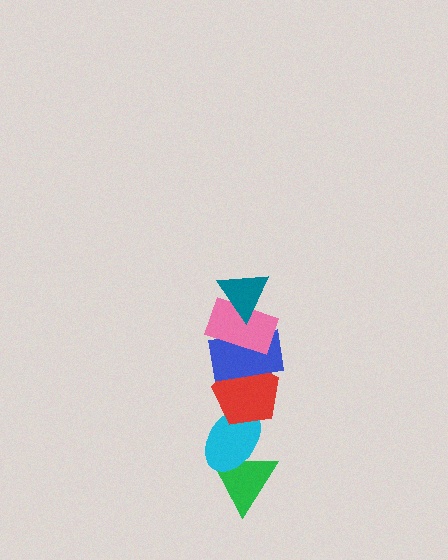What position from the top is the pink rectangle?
The pink rectangle is 2nd from the top.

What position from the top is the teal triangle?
The teal triangle is 1st from the top.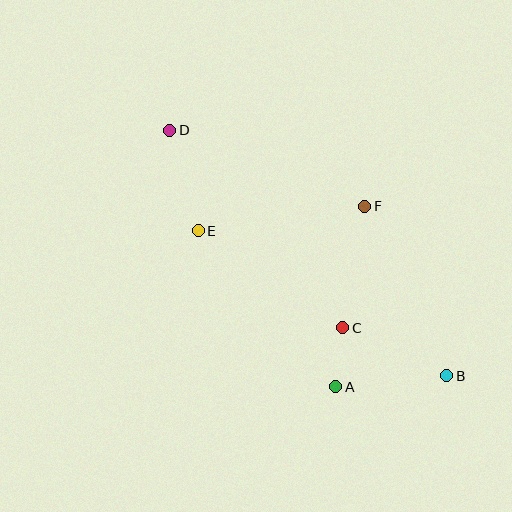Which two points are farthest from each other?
Points B and D are farthest from each other.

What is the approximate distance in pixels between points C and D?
The distance between C and D is approximately 263 pixels.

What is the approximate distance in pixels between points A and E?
The distance between A and E is approximately 208 pixels.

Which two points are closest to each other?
Points A and C are closest to each other.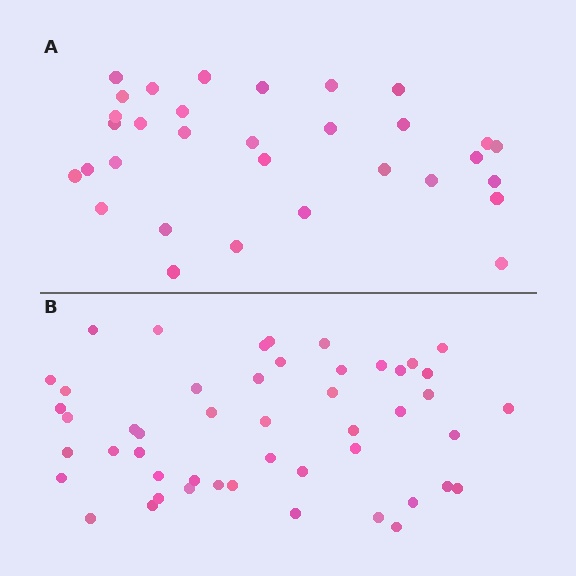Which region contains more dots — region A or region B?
Region B (the bottom region) has more dots.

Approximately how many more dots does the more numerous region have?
Region B has approximately 15 more dots than region A.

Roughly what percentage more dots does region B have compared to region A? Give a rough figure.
About 55% more.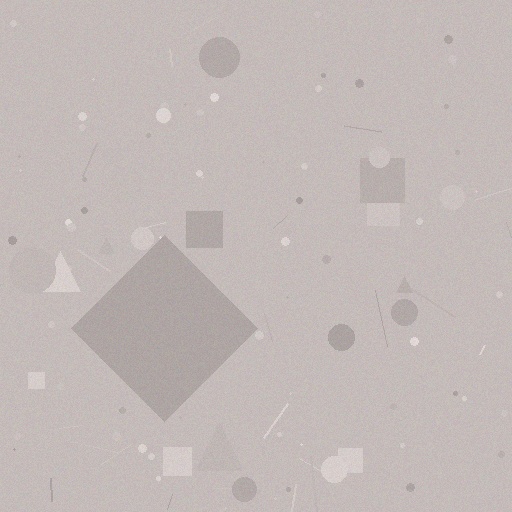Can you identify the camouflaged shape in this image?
The camouflaged shape is a diamond.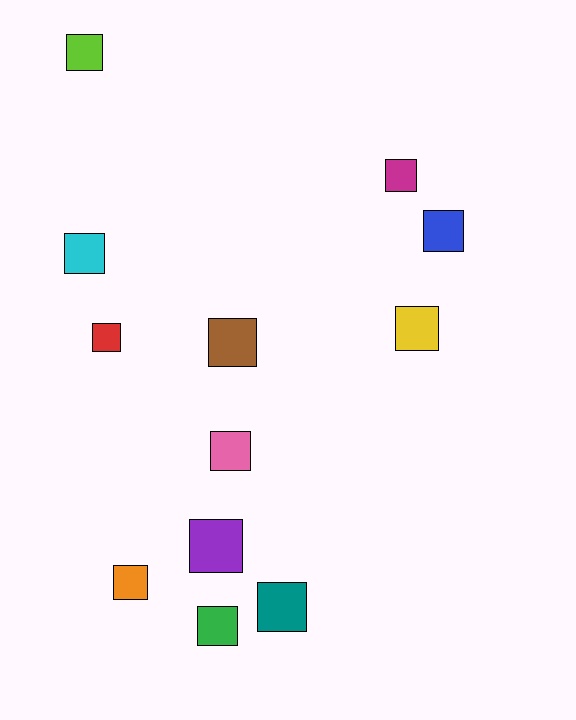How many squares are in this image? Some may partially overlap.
There are 12 squares.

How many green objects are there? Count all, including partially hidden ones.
There is 1 green object.